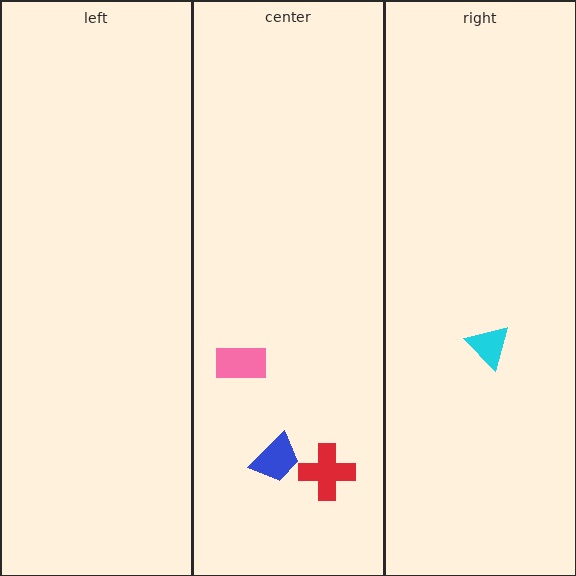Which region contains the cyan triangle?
The right region.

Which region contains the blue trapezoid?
The center region.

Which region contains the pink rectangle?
The center region.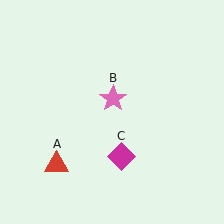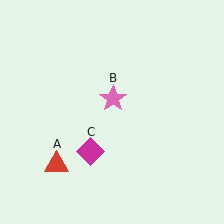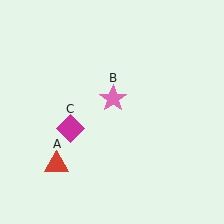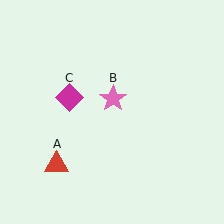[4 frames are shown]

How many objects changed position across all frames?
1 object changed position: magenta diamond (object C).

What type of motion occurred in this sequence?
The magenta diamond (object C) rotated clockwise around the center of the scene.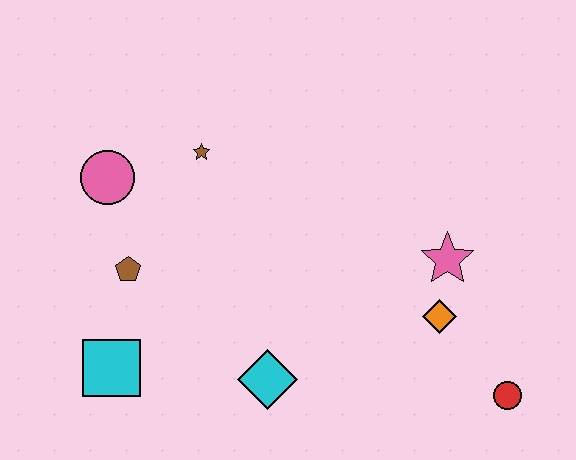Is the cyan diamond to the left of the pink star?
Yes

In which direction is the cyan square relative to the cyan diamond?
The cyan square is to the left of the cyan diamond.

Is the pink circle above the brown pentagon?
Yes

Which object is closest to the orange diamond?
The pink star is closest to the orange diamond.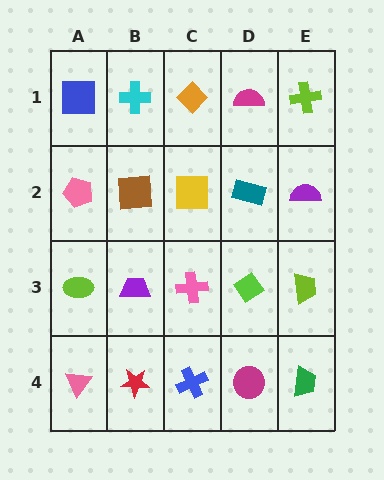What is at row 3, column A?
A lime ellipse.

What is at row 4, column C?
A blue cross.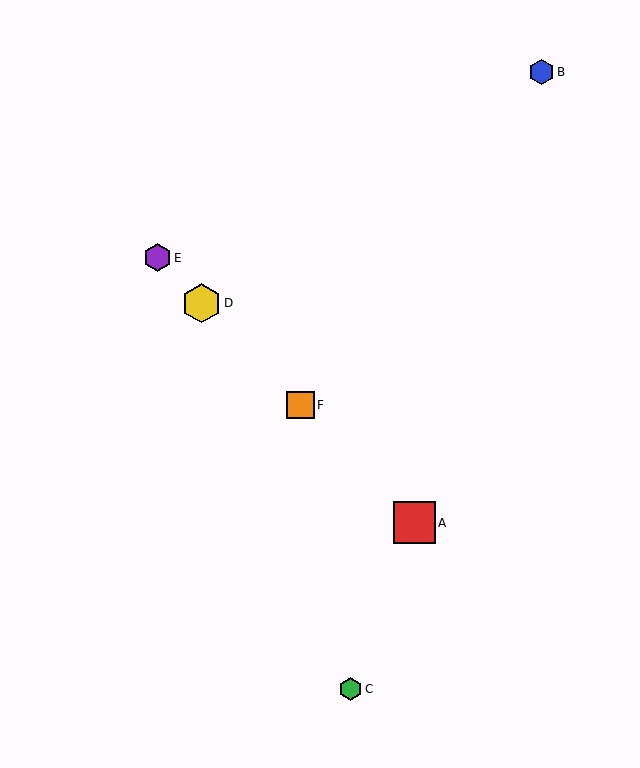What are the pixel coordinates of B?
Object B is at (542, 72).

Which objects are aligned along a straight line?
Objects A, D, E, F are aligned along a straight line.